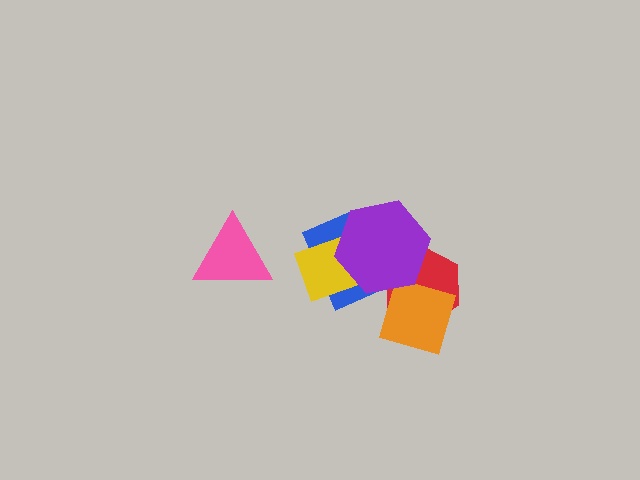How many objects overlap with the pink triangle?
0 objects overlap with the pink triangle.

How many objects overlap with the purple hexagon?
3 objects overlap with the purple hexagon.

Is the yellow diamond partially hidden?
Yes, it is partially covered by another shape.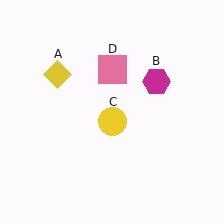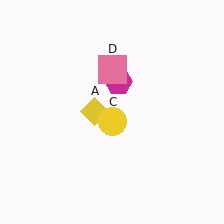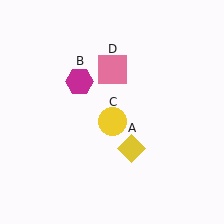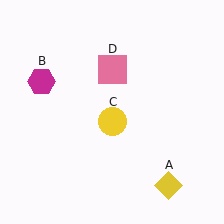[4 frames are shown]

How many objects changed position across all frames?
2 objects changed position: yellow diamond (object A), magenta hexagon (object B).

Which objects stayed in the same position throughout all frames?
Yellow circle (object C) and pink square (object D) remained stationary.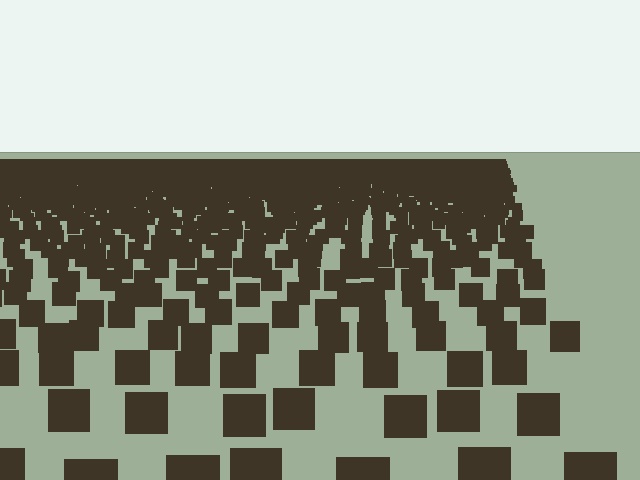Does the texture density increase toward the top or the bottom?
Density increases toward the top.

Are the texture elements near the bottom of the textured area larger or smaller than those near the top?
Larger. Near the bottom, elements are closer to the viewer and appear at a bigger on-screen size.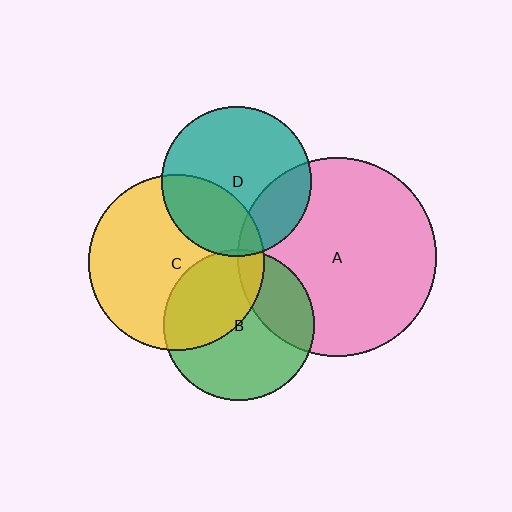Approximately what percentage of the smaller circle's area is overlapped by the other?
Approximately 25%.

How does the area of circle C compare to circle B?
Approximately 1.4 times.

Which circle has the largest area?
Circle A (pink).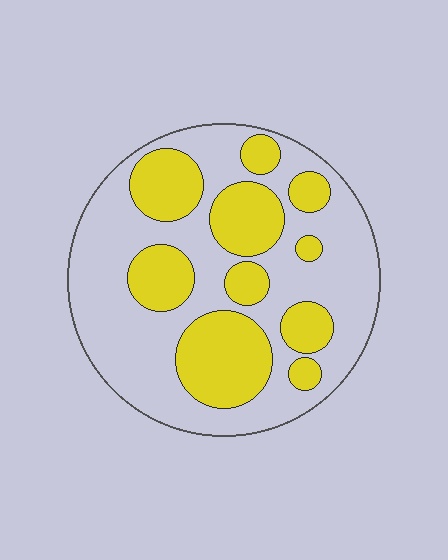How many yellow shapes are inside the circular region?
10.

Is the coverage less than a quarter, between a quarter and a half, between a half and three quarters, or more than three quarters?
Between a quarter and a half.